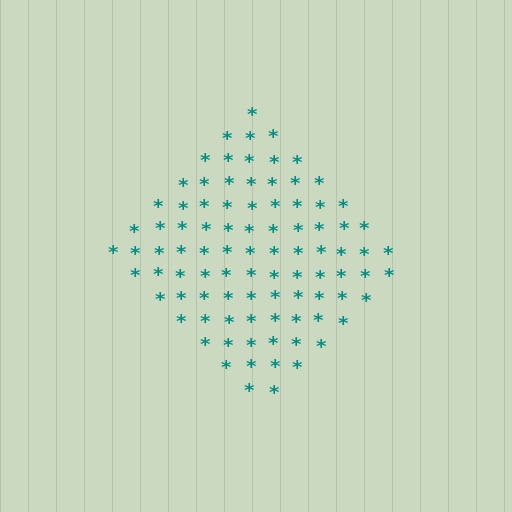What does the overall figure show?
The overall figure shows a diamond.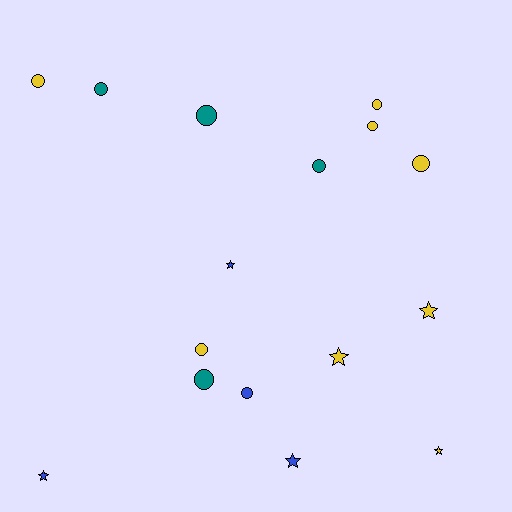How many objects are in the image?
There are 16 objects.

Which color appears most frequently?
Yellow, with 8 objects.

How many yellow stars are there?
There are 3 yellow stars.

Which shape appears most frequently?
Circle, with 10 objects.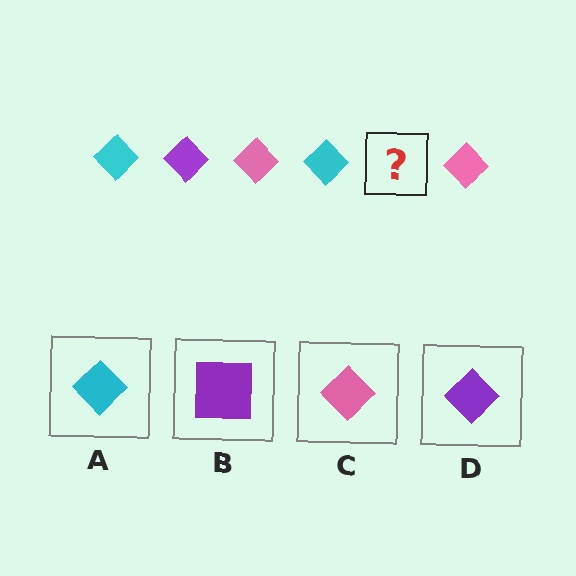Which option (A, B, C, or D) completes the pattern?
D.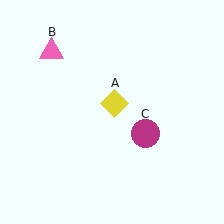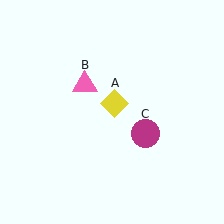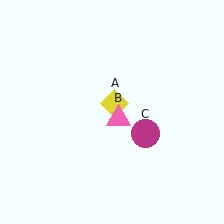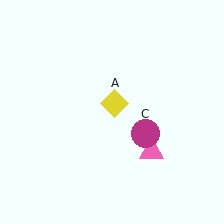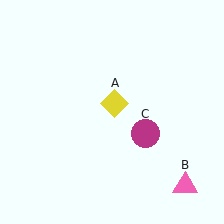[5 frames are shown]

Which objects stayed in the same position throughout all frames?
Yellow diamond (object A) and magenta circle (object C) remained stationary.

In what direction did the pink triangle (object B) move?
The pink triangle (object B) moved down and to the right.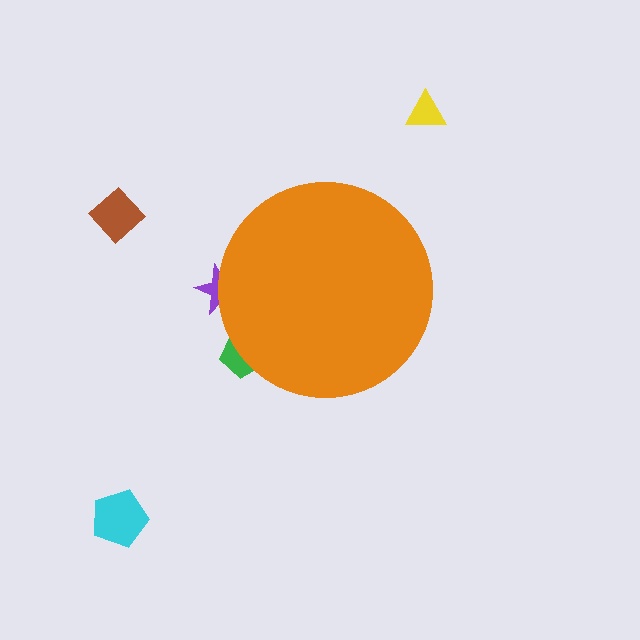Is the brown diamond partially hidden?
No, the brown diamond is fully visible.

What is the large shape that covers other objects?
An orange circle.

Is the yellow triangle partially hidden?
No, the yellow triangle is fully visible.